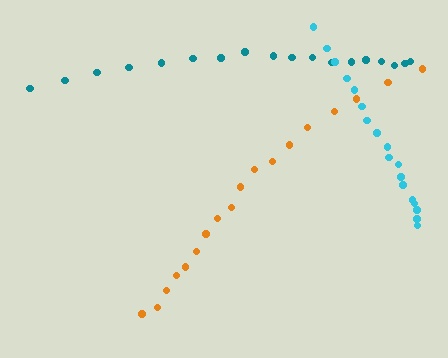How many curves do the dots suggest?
There are 3 distinct paths.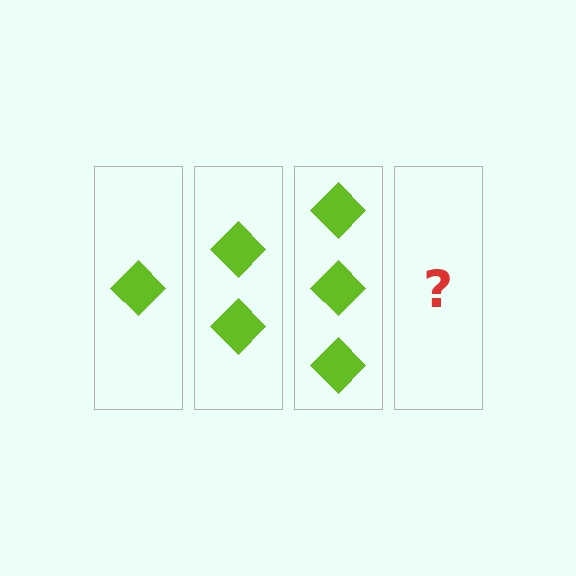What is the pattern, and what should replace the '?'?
The pattern is that each step adds one more diamond. The '?' should be 4 diamonds.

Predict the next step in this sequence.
The next step is 4 diamonds.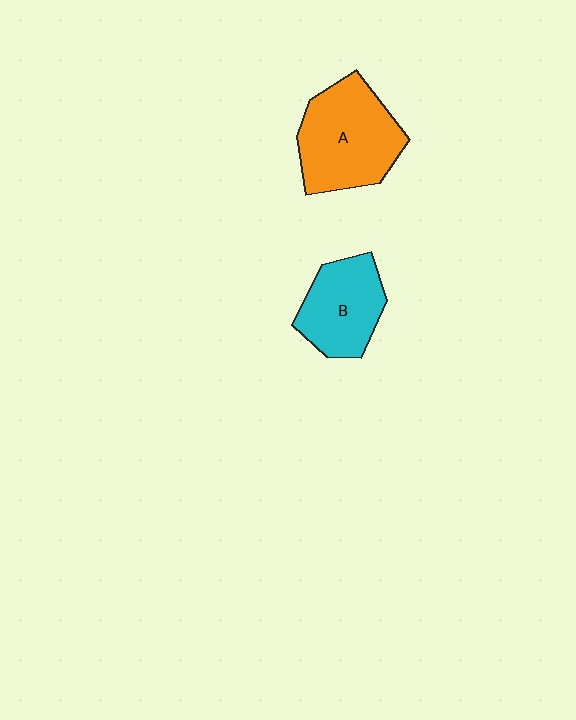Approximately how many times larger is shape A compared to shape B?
Approximately 1.4 times.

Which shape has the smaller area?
Shape B (cyan).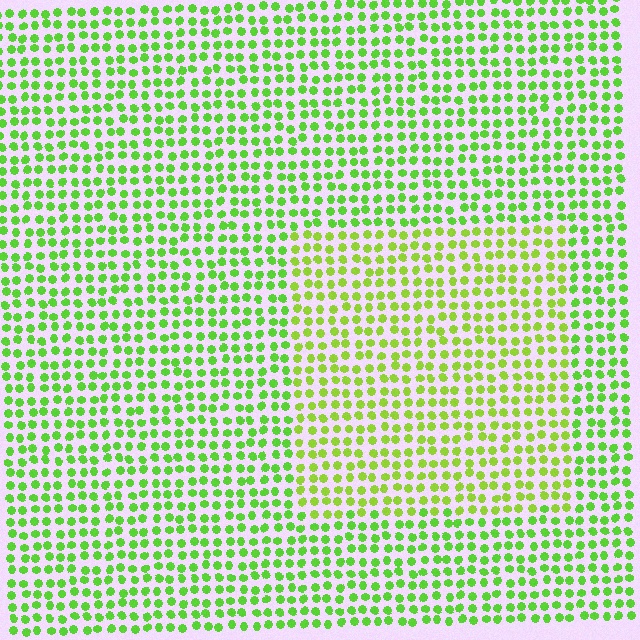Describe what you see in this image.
The image is filled with small lime elements in a uniform arrangement. A rectangle-shaped region is visible where the elements are tinted to a slightly different hue, forming a subtle color boundary.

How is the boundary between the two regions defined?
The boundary is defined purely by a slight shift in hue (about 21 degrees). Spacing, size, and orientation are identical on both sides.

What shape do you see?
I see a rectangle.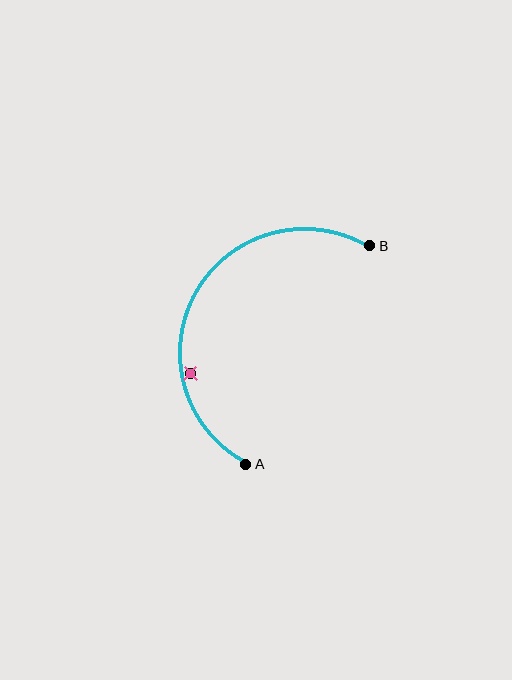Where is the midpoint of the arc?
The arc midpoint is the point on the curve farthest from the straight line joining A and B. It sits to the left of that line.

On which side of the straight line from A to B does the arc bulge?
The arc bulges to the left of the straight line connecting A and B.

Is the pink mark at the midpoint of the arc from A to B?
No — the pink mark does not lie on the arc at all. It sits slightly inside the curve.